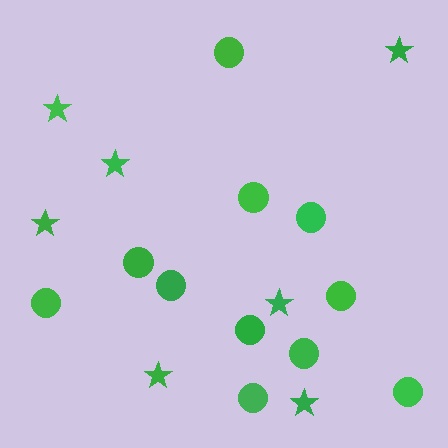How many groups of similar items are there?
There are 2 groups: one group of circles (11) and one group of stars (7).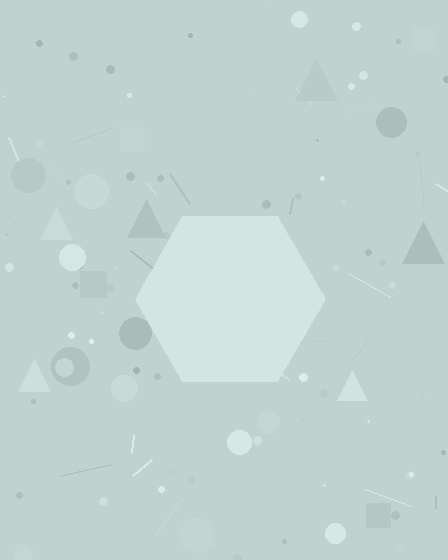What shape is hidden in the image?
A hexagon is hidden in the image.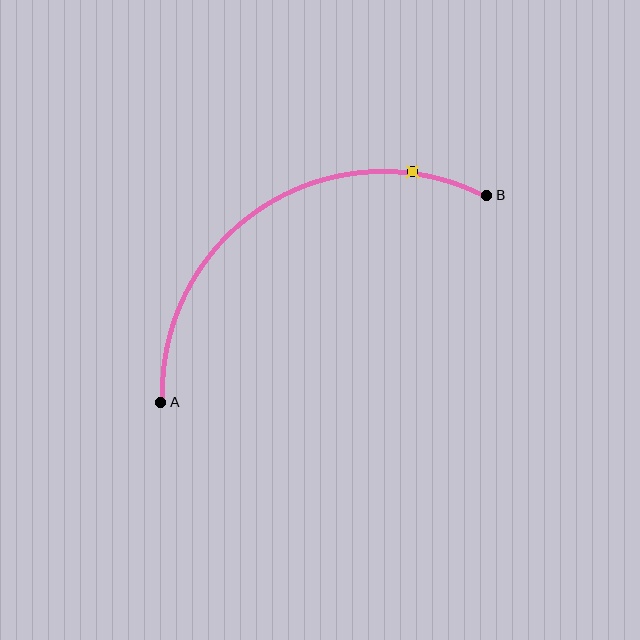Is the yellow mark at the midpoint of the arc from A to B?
No. The yellow mark lies on the arc but is closer to endpoint B. The arc midpoint would be at the point on the curve equidistant along the arc from both A and B.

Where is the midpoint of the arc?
The arc midpoint is the point on the curve farthest from the straight line joining A and B. It sits above that line.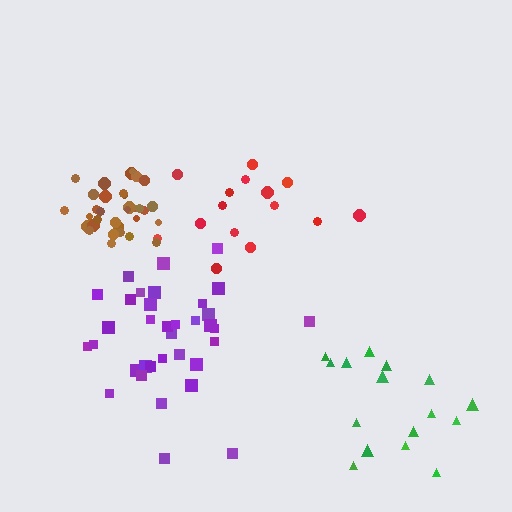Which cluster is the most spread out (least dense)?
Green.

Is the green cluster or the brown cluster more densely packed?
Brown.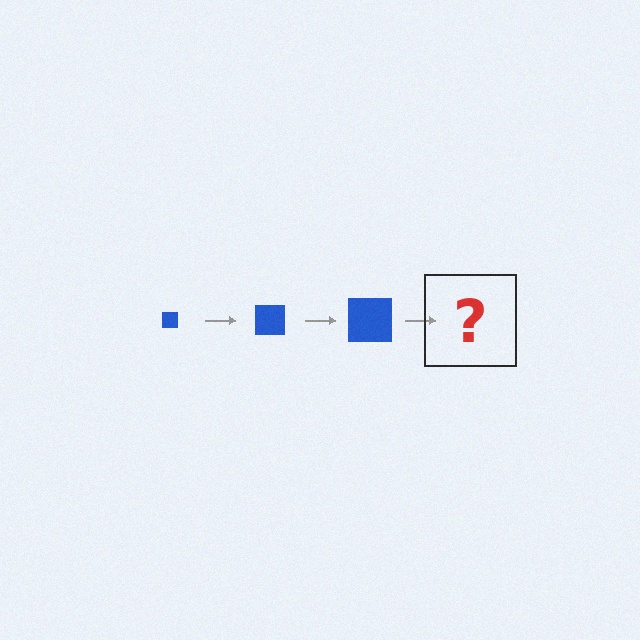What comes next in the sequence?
The next element should be a blue square, larger than the previous one.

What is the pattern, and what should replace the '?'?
The pattern is that the square gets progressively larger each step. The '?' should be a blue square, larger than the previous one.